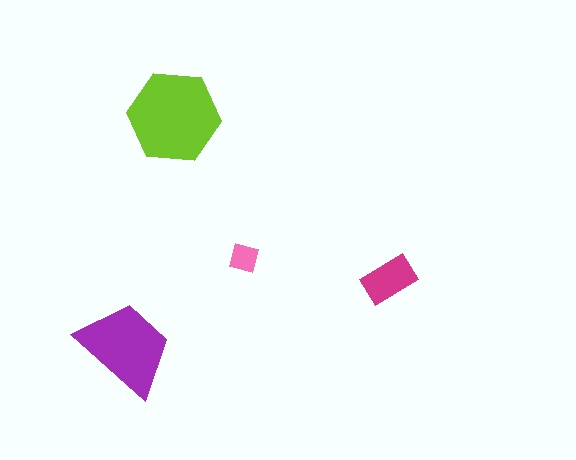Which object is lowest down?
The purple trapezoid is bottommost.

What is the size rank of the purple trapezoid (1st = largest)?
2nd.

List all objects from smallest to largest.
The pink diamond, the magenta rectangle, the purple trapezoid, the lime hexagon.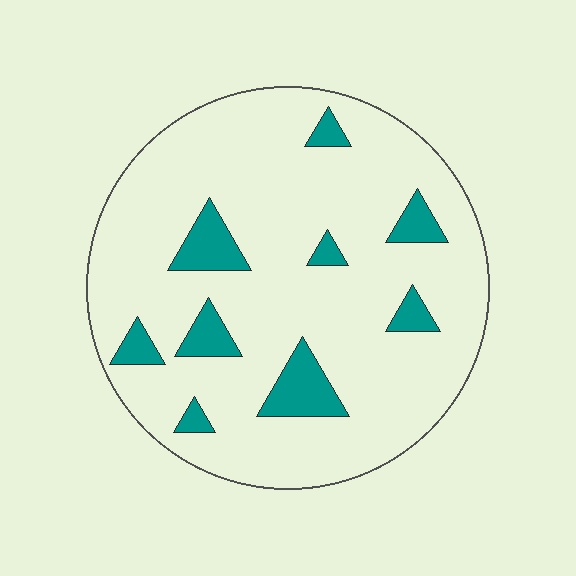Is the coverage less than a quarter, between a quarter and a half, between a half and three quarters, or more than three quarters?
Less than a quarter.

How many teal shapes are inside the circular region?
9.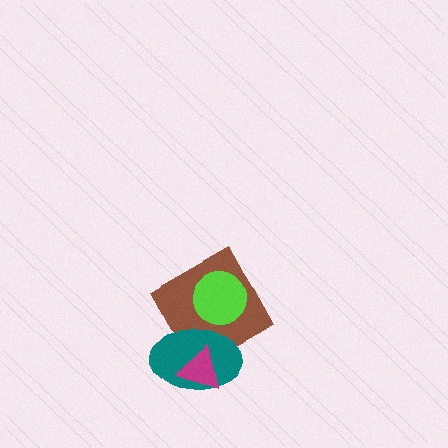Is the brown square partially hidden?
Yes, it is partially covered by another shape.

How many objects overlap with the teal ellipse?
2 objects overlap with the teal ellipse.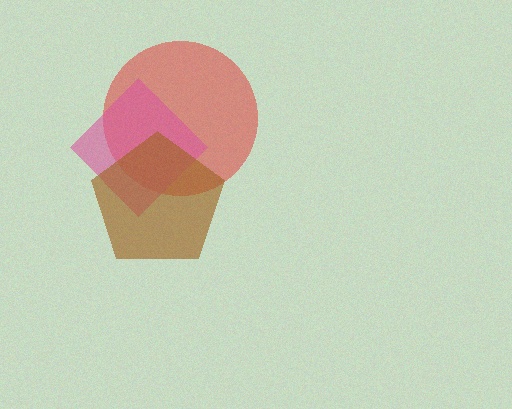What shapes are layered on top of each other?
The layered shapes are: a red circle, a pink diamond, a brown pentagon.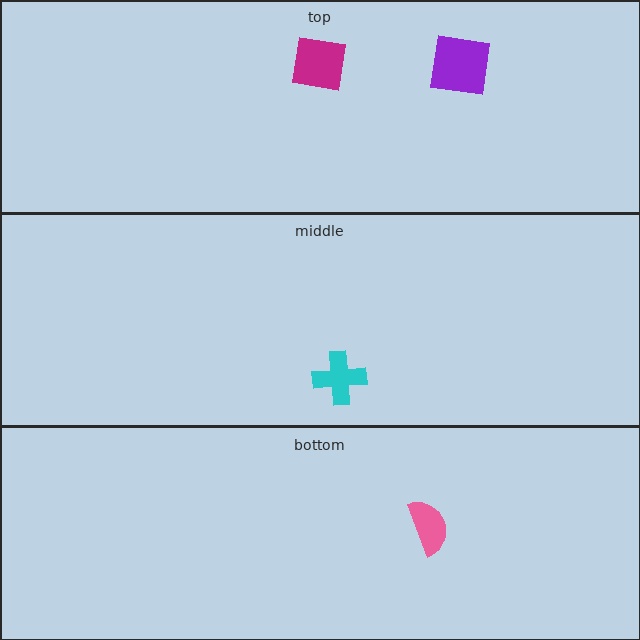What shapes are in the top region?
The magenta square, the purple square.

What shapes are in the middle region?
The cyan cross.